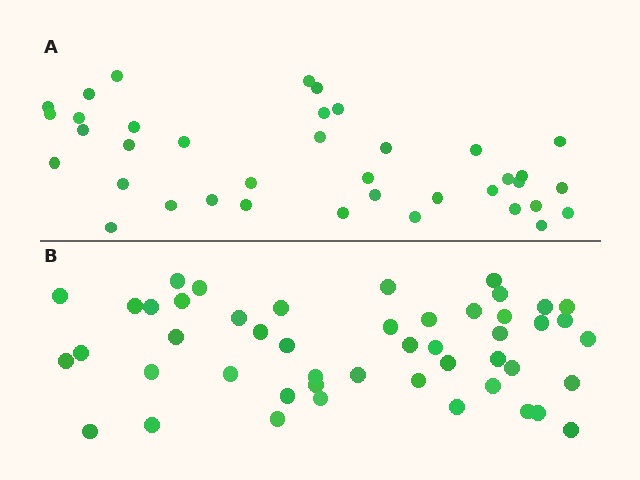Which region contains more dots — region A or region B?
Region B (the bottom region) has more dots.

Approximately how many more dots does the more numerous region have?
Region B has roughly 10 or so more dots than region A.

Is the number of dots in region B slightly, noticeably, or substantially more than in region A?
Region B has noticeably more, but not dramatically so. The ratio is roughly 1.3 to 1.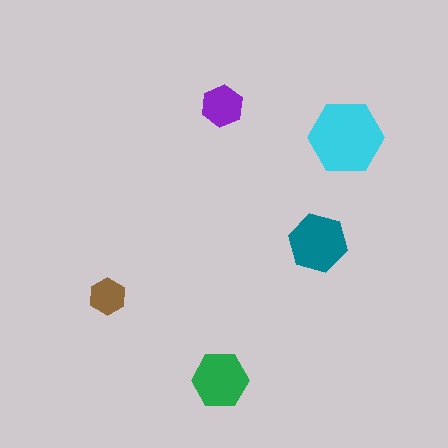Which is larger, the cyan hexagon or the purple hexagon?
The cyan one.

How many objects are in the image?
There are 5 objects in the image.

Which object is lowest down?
The green hexagon is bottommost.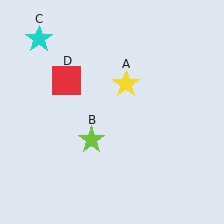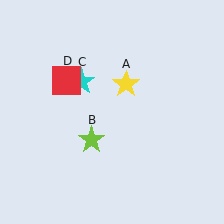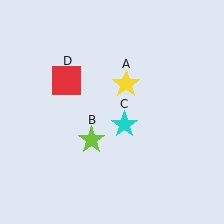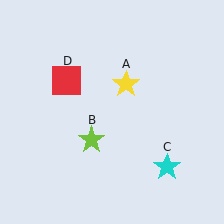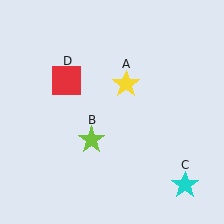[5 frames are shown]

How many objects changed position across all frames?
1 object changed position: cyan star (object C).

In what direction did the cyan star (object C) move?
The cyan star (object C) moved down and to the right.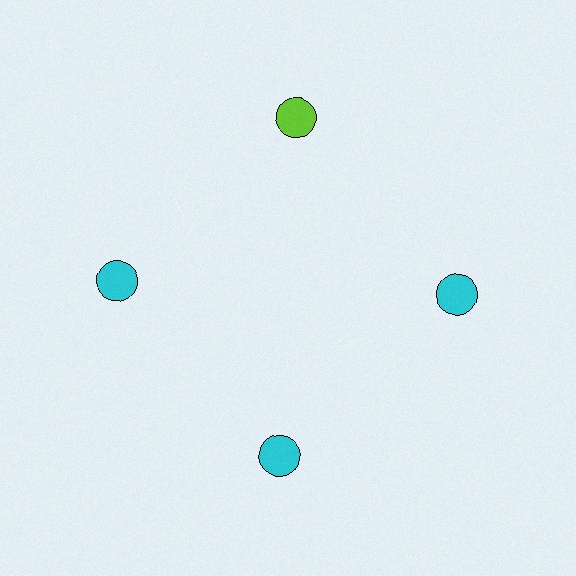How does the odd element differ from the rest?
It has a different color: lime instead of cyan.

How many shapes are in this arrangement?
There are 4 shapes arranged in a ring pattern.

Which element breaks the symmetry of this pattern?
The lime circle at roughly the 12 o'clock position breaks the symmetry. All other shapes are cyan circles.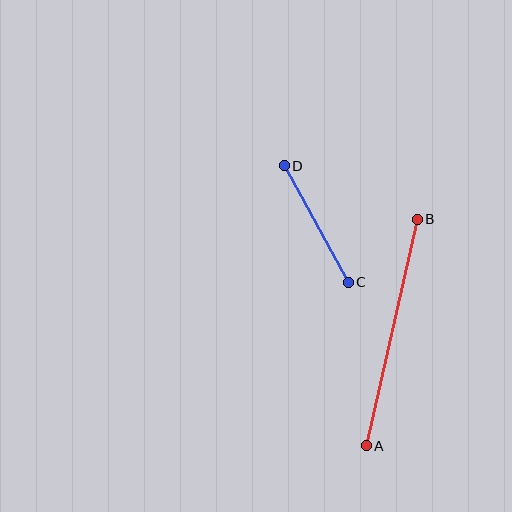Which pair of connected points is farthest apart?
Points A and B are farthest apart.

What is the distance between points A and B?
The distance is approximately 232 pixels.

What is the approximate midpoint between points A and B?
The midpoint is at approximately (392, 332) pixels.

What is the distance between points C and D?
The distance is approximately 133 pixels.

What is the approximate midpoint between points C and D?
The midpoint is at approximately (316, 224) pixels.